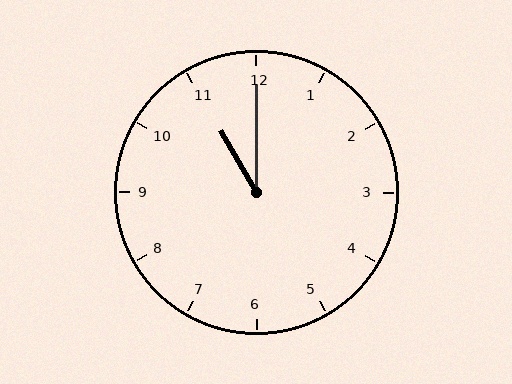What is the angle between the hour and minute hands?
Approximately 30 degrees.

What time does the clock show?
11:00.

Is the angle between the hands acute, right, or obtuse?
It is acute.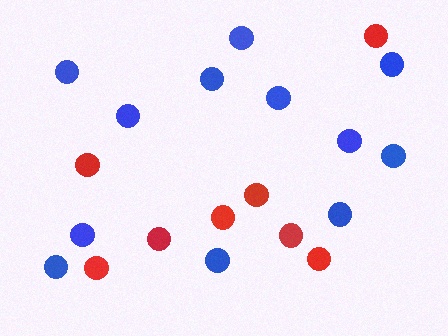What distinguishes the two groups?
There are 2 groups: one group of red circles (8) and one group of blue circles (12).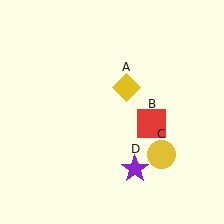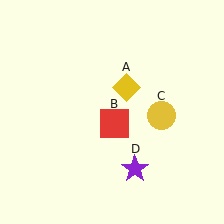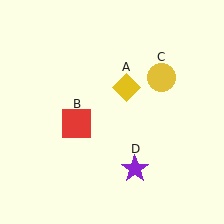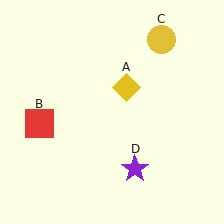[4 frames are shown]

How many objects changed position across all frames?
2 objects changed position: red square (object B), yellow circle (object C).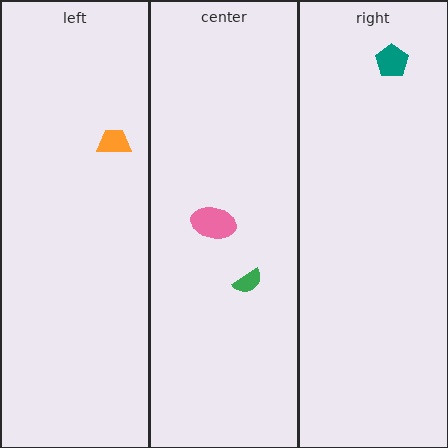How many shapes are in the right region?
1.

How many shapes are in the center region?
2.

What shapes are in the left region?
The orange trapezoid.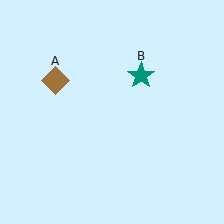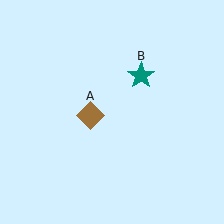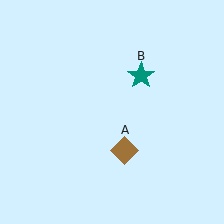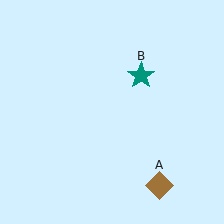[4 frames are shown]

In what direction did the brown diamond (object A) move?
The brown diamond (object A) moved down and to the right.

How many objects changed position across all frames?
1 object changed position: brown diamond (object A).